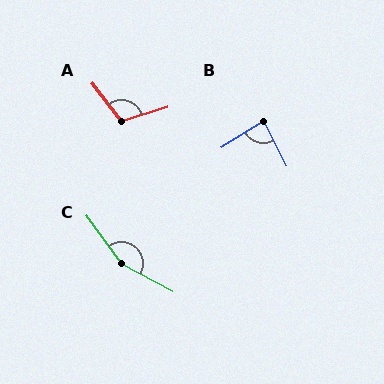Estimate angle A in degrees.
Approximately 110 degrees.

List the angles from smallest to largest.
B (85°), A (110°), C (154°).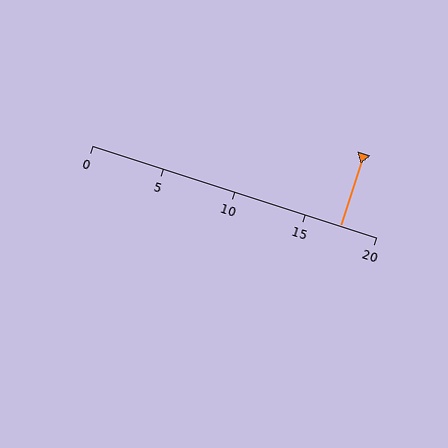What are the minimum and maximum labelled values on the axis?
The axis runs from 0 to 20.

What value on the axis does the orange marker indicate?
The marker indicates approximately 17.5.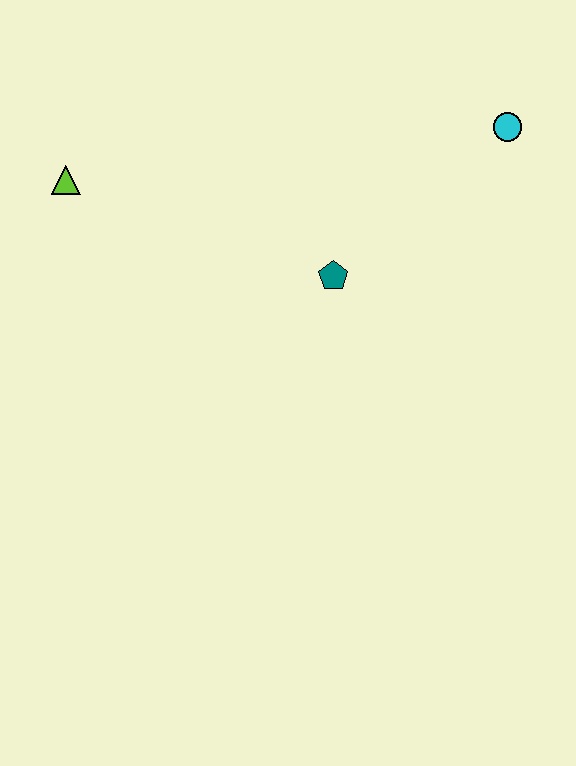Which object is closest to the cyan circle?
The teal pentagon is closest to the cyan circle.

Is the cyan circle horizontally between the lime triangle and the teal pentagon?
No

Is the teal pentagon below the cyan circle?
Yes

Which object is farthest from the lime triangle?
The cyan circle is farthest from the lime triangle.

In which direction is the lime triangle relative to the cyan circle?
The lime triangle is to the left of the cyan circle.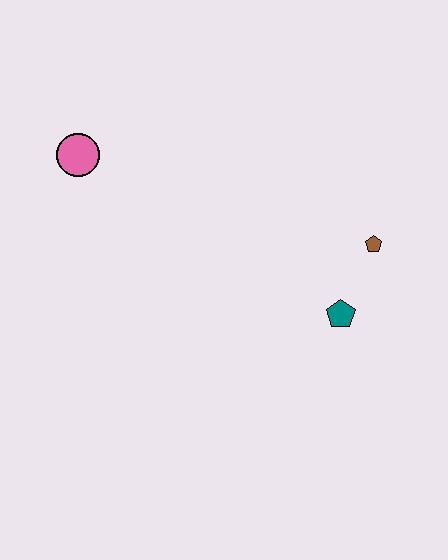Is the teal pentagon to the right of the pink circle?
Yes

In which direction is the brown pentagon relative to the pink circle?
The brown pentagon is to the right of the pink circle.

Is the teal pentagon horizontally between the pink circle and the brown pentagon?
Yes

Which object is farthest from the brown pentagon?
The pink circle is farthest from the brown pentagon.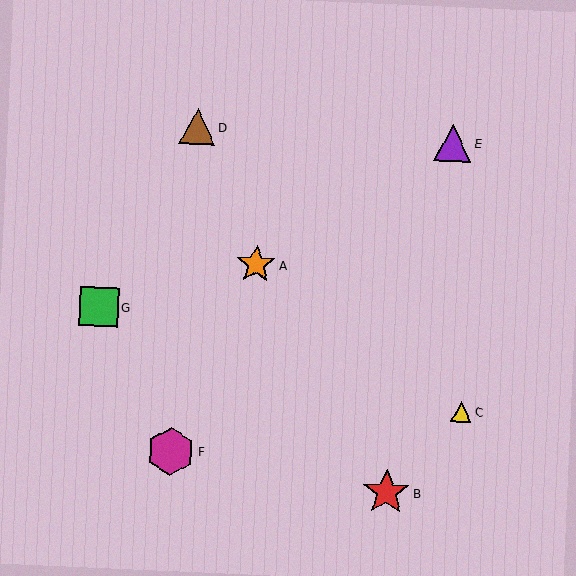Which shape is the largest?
The magenta hexagon (labeled F) is the largest.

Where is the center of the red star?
The center of the red star is at (386, 492).